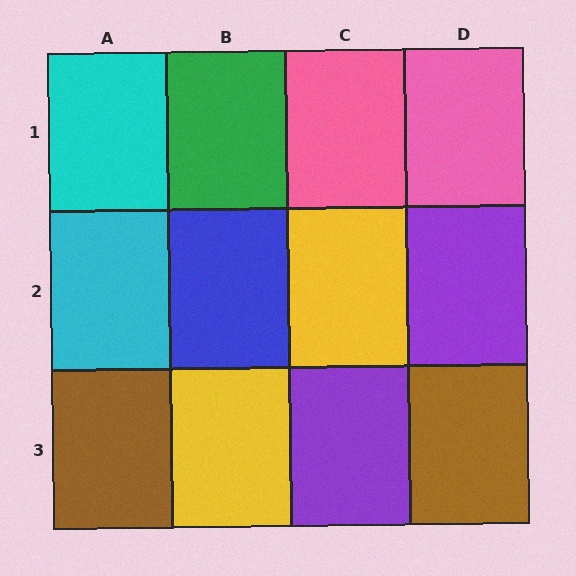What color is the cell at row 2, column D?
Purple.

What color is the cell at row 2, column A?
Cyan.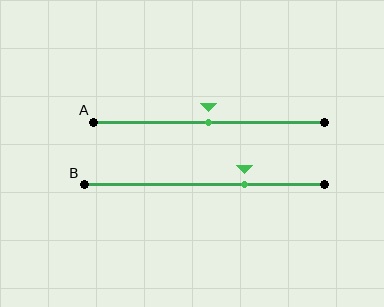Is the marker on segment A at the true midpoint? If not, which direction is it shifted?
Yes, the marker on segment A is at the true midpoint.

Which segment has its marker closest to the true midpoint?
Segment A has its marker closest to the true midpoint.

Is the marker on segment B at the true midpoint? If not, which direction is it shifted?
No, the marker on segment B is shifted to the right by about 17% of the segment length.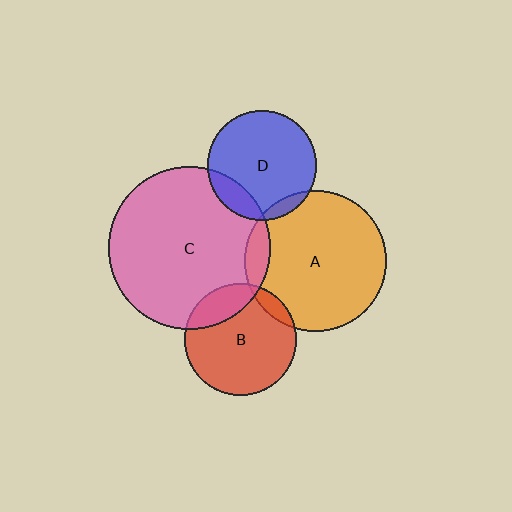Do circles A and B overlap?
Yes.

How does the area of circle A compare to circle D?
Approximately 1.7 times.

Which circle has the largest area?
Circle C (pink).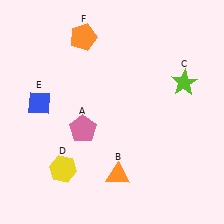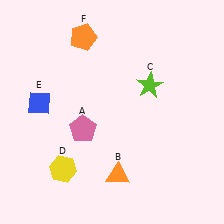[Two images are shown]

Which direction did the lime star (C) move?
The lime star (C) moved left.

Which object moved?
The lime star (C) moved left.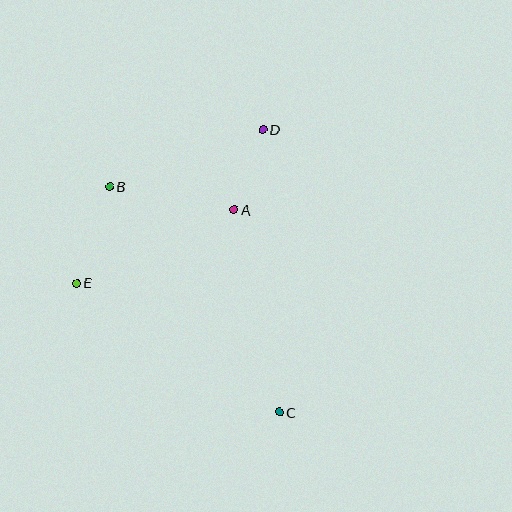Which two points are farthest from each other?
Points C and D are farthest from each other.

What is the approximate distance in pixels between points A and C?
The distance between A and C is approximately 208 pixels.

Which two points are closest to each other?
Points A and D are closest to each other.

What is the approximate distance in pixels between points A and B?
The distance between A and B is approximately 127 pixels.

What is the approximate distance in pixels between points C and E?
The distance between C and E is approximately 240 pixels.